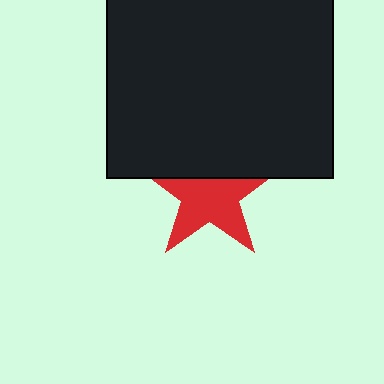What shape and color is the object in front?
The object in front is a black square.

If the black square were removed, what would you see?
You would see the complete red star.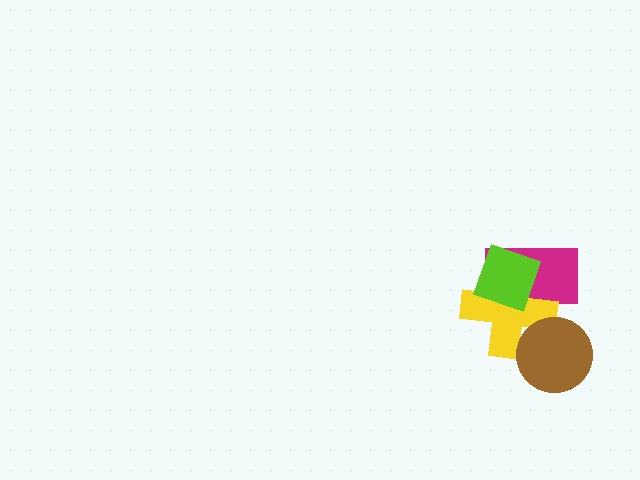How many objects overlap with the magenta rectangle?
2 objects overlap with the magenta rectangle.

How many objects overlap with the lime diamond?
2 objects overlap with the lime diamond.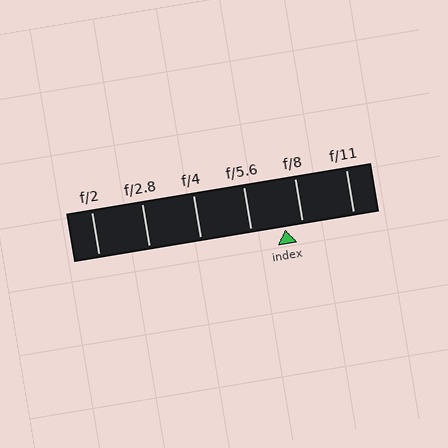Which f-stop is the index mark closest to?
The index mark is closest to f/8.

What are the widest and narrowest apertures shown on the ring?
The widest aperture shown is f/2 and the narrowest is f/11.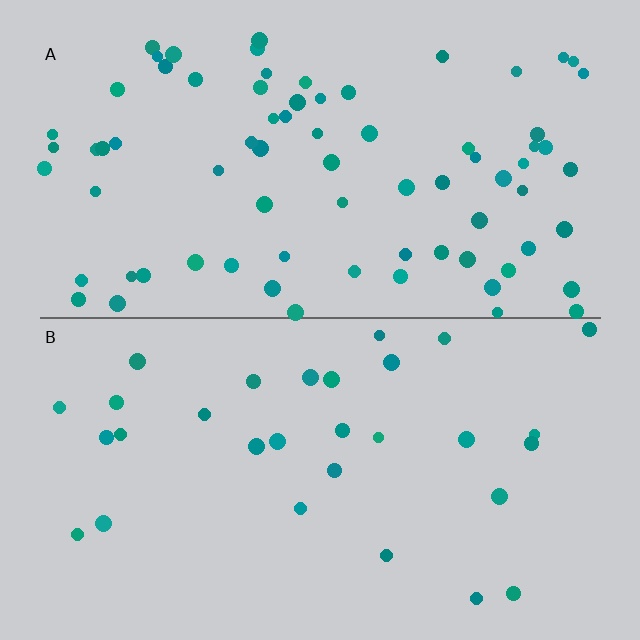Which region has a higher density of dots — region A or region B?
A (the top).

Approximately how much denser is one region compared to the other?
Approximately 2.5× — region A over region B.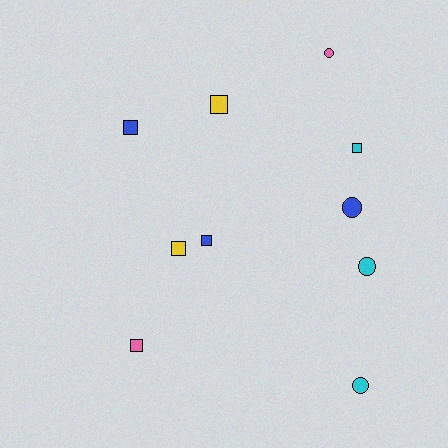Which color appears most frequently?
Blue, with 3 objects.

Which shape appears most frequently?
Square, with 6 objects.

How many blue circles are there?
There is 1 blue circle.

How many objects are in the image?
There are 10 objects.